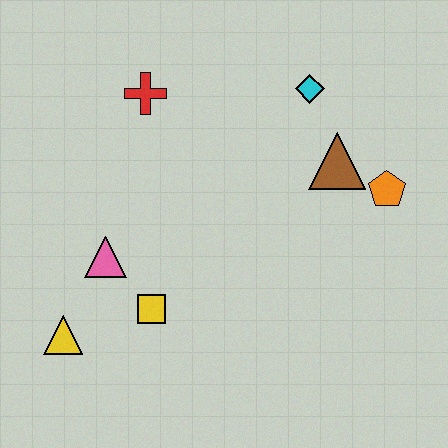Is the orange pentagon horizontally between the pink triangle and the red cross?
No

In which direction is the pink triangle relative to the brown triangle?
The pink triangle is to the left of the brown triangle.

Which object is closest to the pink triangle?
The yellow square is closest to the pink triangle.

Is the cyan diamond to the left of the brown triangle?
Yes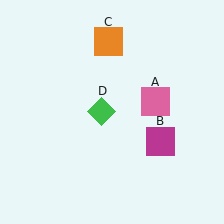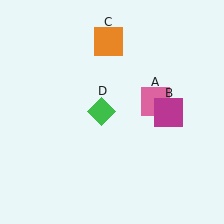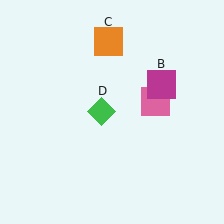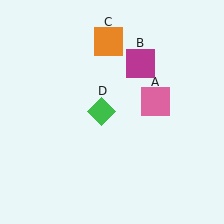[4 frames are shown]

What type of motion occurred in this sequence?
The magenta square (object B) rotated counterclockwise around the center of the scene.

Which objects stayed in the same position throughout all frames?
Pink square (object A) and orange square (object C) and green diamond (object D) remained stationary.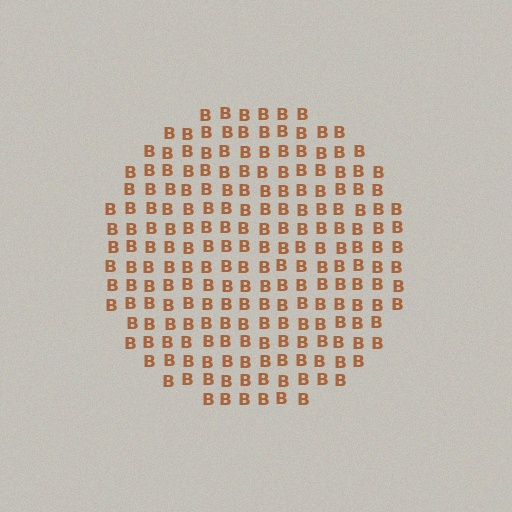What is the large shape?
The large shape is a circle.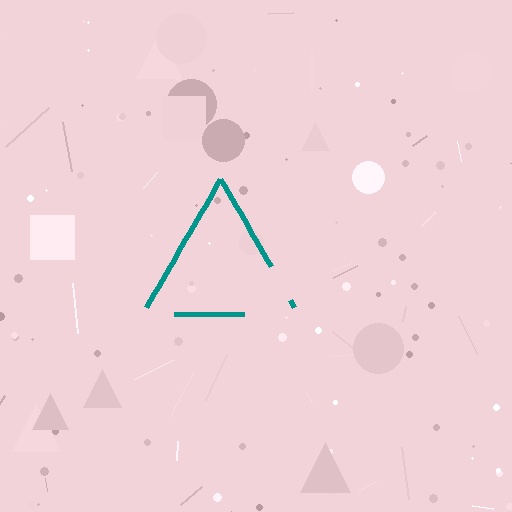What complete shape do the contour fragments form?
The contour fragments form a triangle.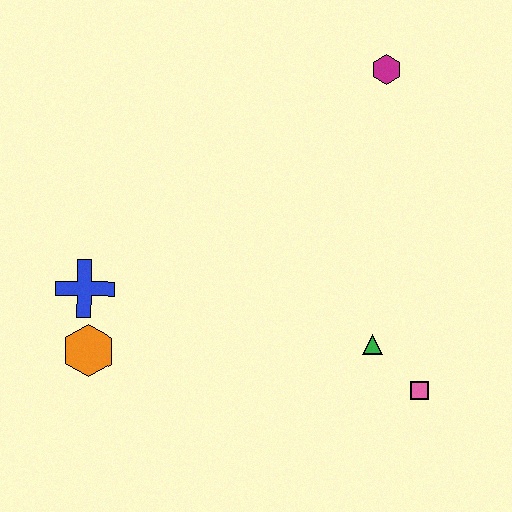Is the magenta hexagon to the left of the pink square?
Yes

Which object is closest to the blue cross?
The orange hexagon is closest to the blue cross.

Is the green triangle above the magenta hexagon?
No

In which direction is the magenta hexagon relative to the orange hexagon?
The magenta hexagon is to the right of the orange hexagon.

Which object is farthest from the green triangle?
The blue cross is farthest from the green triangle.